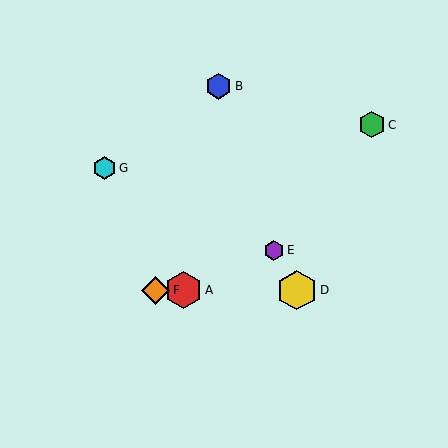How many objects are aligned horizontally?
3 objects (A, D, F) are aligned horizontally.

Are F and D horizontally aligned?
Yes, both are at y≈290.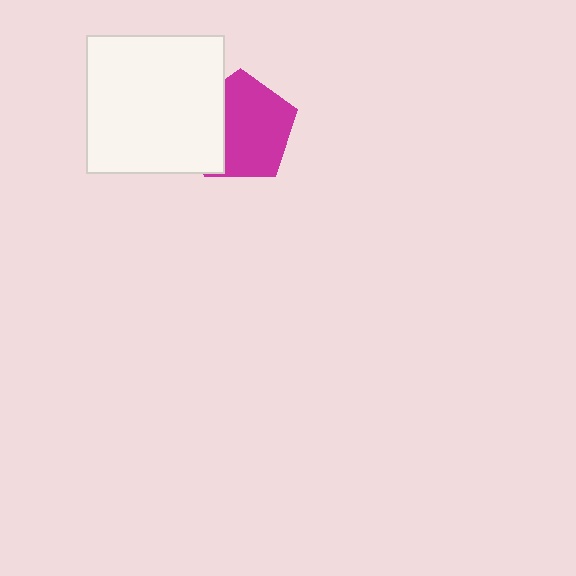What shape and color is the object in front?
The object in front is a white square.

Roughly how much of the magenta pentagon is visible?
Most of it is visible (roughly 69%).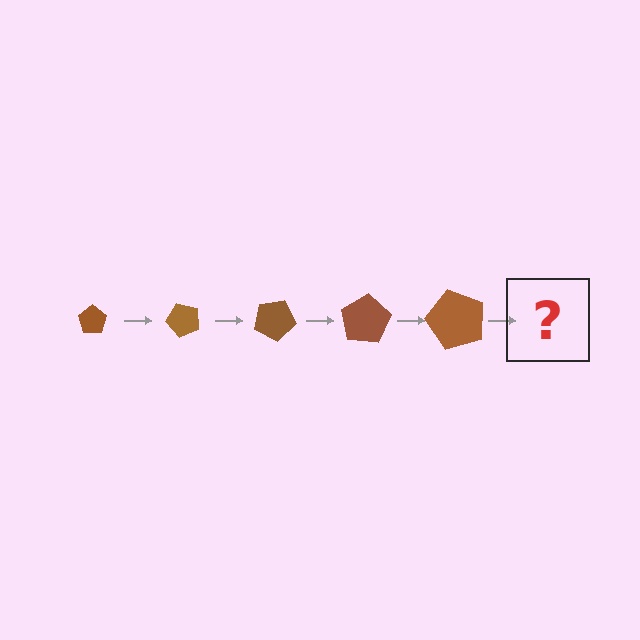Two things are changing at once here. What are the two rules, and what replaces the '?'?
The two rules are that the pentagon grows larger each step and it rotates 50 degrees each step. The '?' should be a pentagon, larger than the previous one and rotated 250 degrees from the start.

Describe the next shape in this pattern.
It should be a pentagon, larger than the previous one and rotated 250 degrees from the start.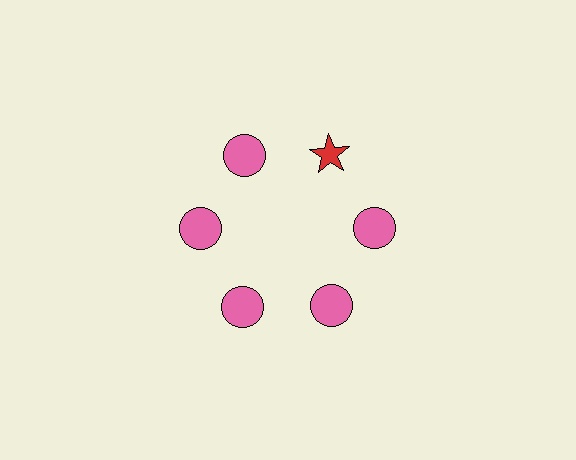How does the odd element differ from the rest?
It differs in both color (red instead of pink) and shape (star instead of circle).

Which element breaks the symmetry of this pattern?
The red star at roughly the 1 o'clock position breaks the symmetry. All other shapes are pink circles.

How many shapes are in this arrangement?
There are 6 shapes arranged in a ring pattern.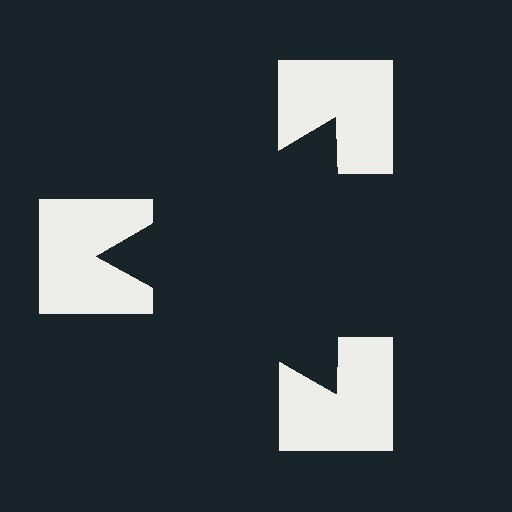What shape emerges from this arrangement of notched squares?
An illusory triangle — its edges are inferred from the aligned wedge cuts in the notched squares, not physically drawn.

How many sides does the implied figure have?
3 sides.